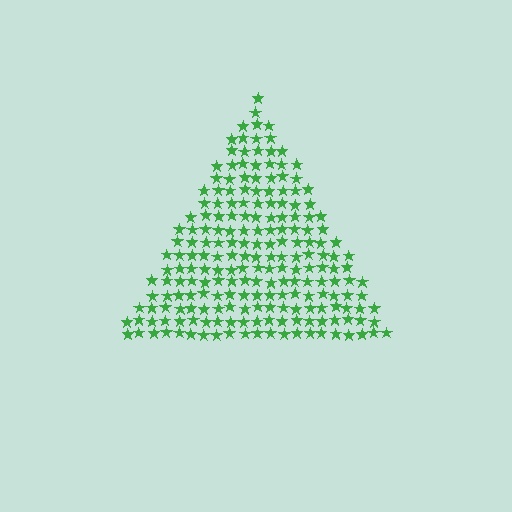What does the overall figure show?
The overall figure shows a triangle.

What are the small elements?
The small elements are stars.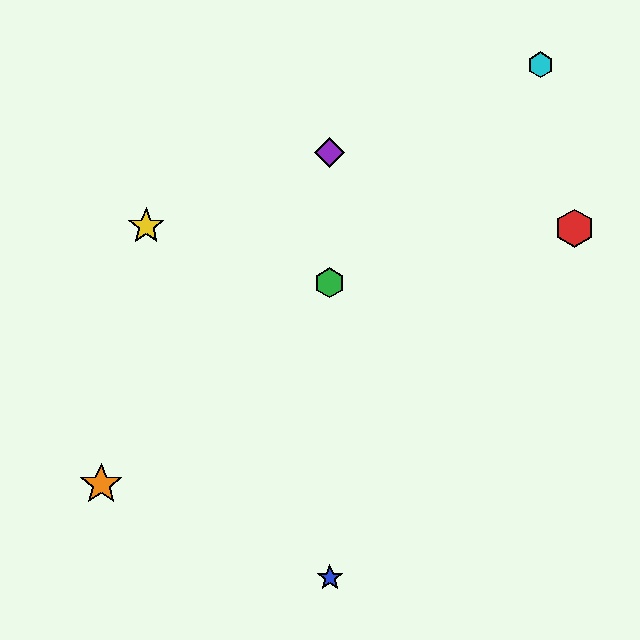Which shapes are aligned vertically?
The blue star, the green hexagon, the purple diamond are aligned vertically.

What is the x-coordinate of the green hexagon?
The green hexagon is at x≈330.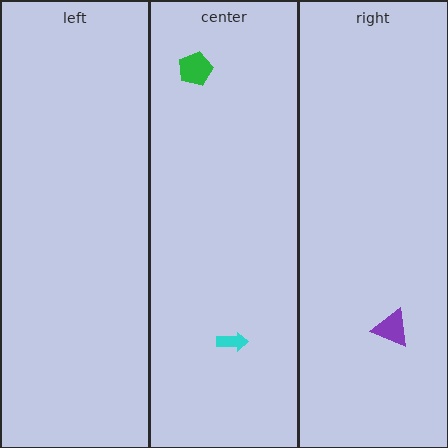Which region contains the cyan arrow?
The center region.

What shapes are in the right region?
The purple triangle.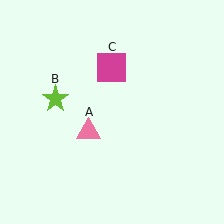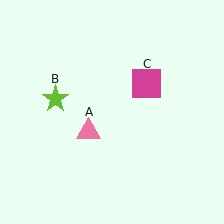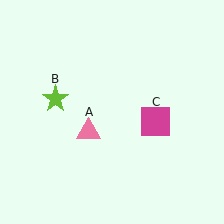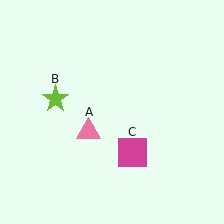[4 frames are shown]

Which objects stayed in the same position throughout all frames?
Pink triangle (object A) and lime star (object B) remained stationary.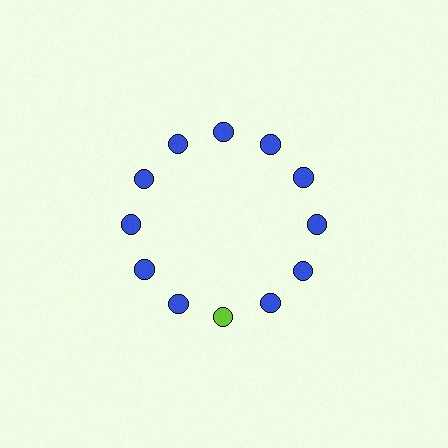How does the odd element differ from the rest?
It has a different color: lime instead of blue.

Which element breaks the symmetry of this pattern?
The lime circle at roughly the 6 o'clock position breaks the symmetry. All other shapes are blue circles.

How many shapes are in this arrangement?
There are 12 shapes arranged in a ring pattern.